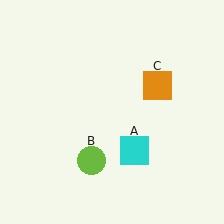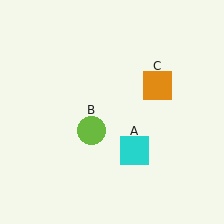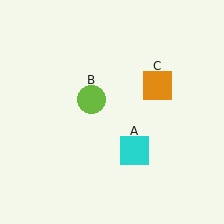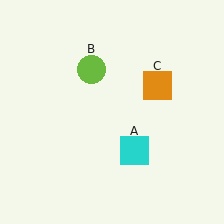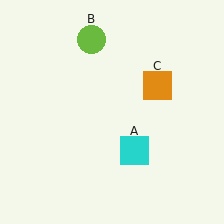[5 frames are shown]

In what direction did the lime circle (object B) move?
The lime circle (object B) moved up.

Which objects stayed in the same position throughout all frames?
Cyan square (object A) and orange square (object C) remained stationary.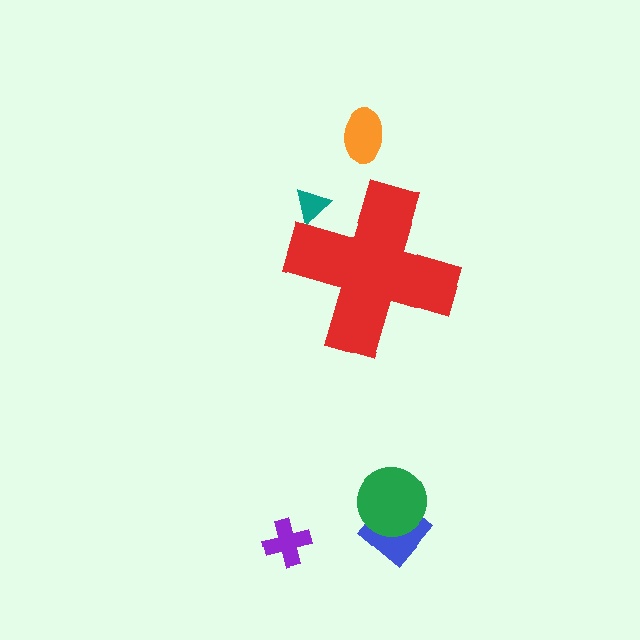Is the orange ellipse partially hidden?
No, the orange ellipse is fully visible.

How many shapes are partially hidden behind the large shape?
1 shape is partially hidden.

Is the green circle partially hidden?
No, the green circle is fully visible.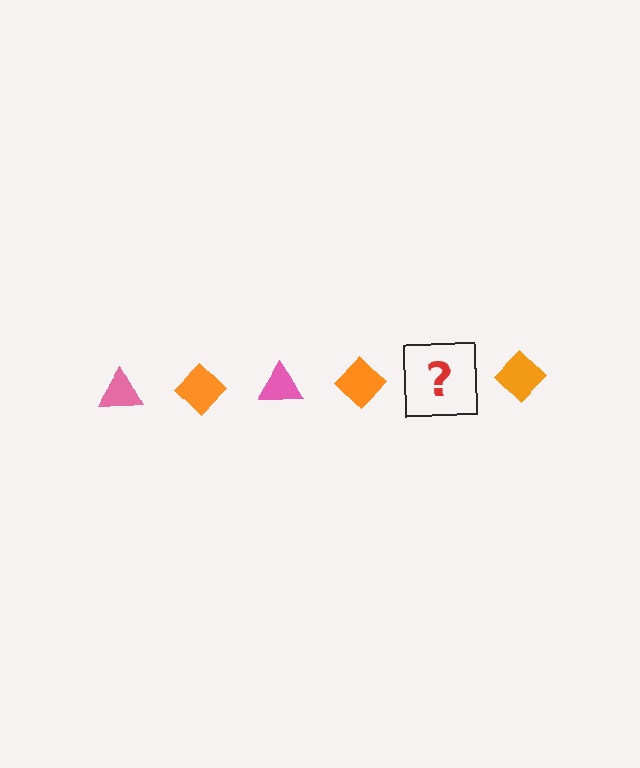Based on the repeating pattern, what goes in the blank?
The blank should be a pink triangle.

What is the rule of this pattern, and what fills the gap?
The rule is that the pattern alternates between pink triangle and orange diamond. The gap should be filled with a pink triangle.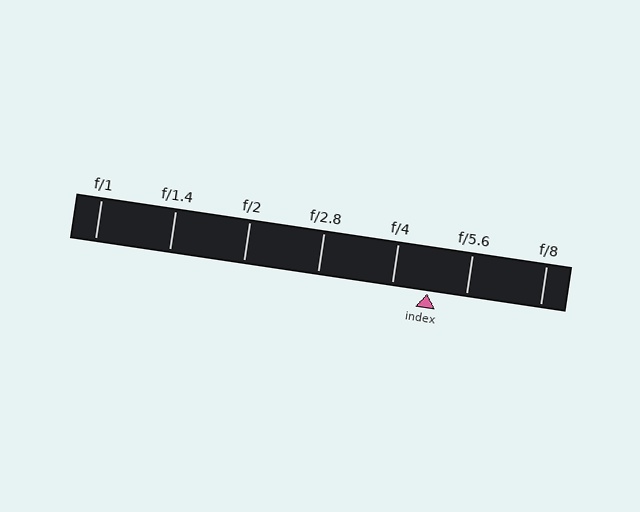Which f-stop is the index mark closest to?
The index mark is closest to f/4.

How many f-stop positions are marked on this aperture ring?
There are 7 f-stop positions marked.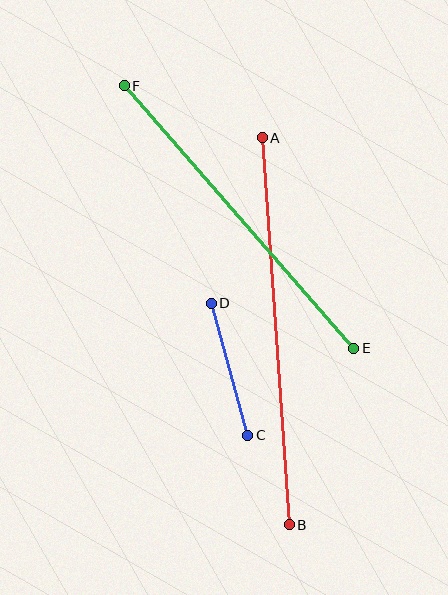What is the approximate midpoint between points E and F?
The midpoint is at approximately (239, 217) pixels.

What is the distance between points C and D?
The distance is approximately 137 pixels.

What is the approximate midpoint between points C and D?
The midpoint is at approximately (230, 369) pixels.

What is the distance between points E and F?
The distance is approximately 349 pixels.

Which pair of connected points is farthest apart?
Points A and B are farthest apart.